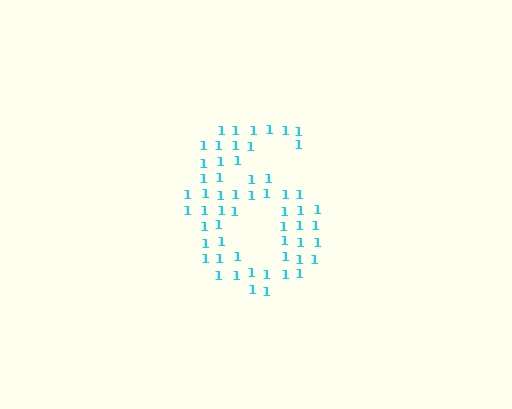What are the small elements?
The small elements are digit 1's.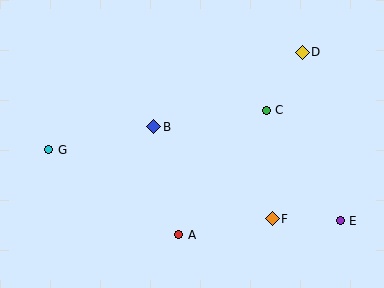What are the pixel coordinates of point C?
Point C is at (266, 110).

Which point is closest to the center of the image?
Point B at (154, 127) is closest to the center.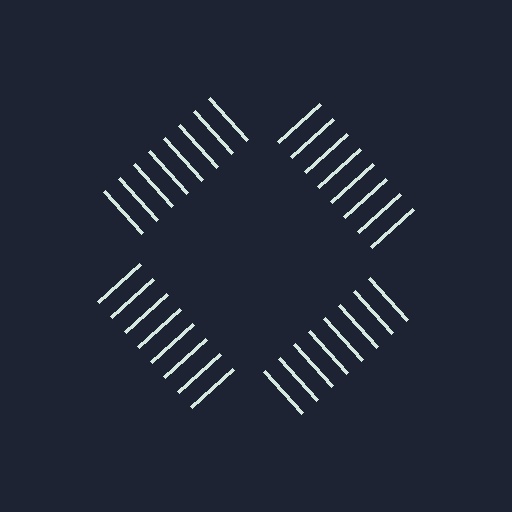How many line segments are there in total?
32 — 8 along each of the 4 edges.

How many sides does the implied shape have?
4 sides — the line-ends trace a square.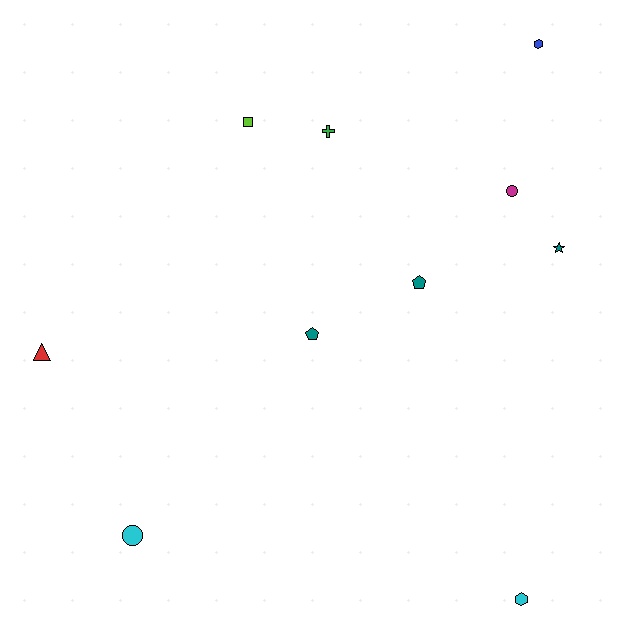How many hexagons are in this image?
There are 2 hexagons.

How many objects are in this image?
There are 10 objects.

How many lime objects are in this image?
There is 1 lime object.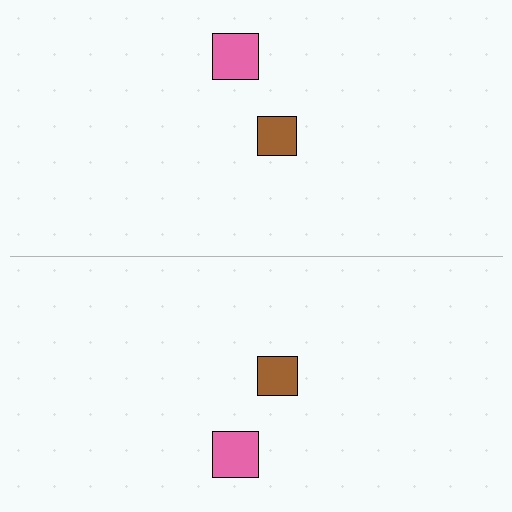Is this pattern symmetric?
Yes, this pattern has bilateral (reflection) symmetry.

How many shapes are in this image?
There are 4 shapes in this image.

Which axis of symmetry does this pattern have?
The pattern has a horizontal axis of symmetry running through the center of the image.